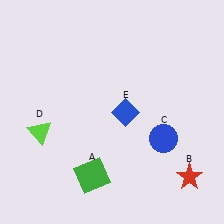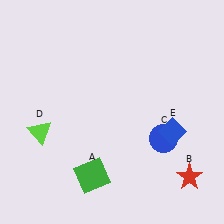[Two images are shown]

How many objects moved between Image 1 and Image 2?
1 object moved between the two images.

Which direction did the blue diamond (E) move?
The blue diamond (E) moved right.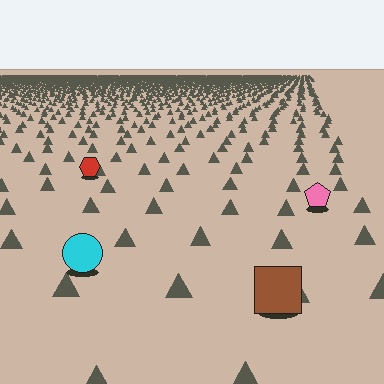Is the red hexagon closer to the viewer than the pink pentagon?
No. The pink pentagon is closer — you can tell from the texture gradient: the ground texture is coarser near it.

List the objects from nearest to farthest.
From nearest to farthest: the brown square, the cyan circle, the pink pentagon, the red hexagon.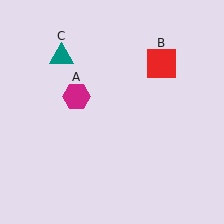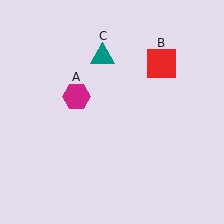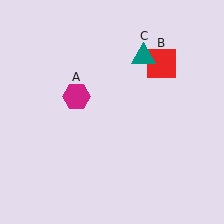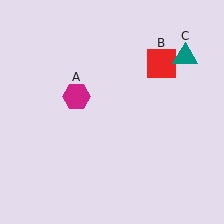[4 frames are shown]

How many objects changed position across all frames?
1 object changed position: teal triangle (object C).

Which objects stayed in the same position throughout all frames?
Magenta hexagon (object A) and red square (object B) remained stationary.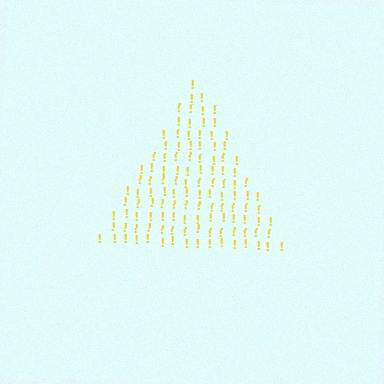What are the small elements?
The small elements are exclamation marks.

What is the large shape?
The large shape is a triangle.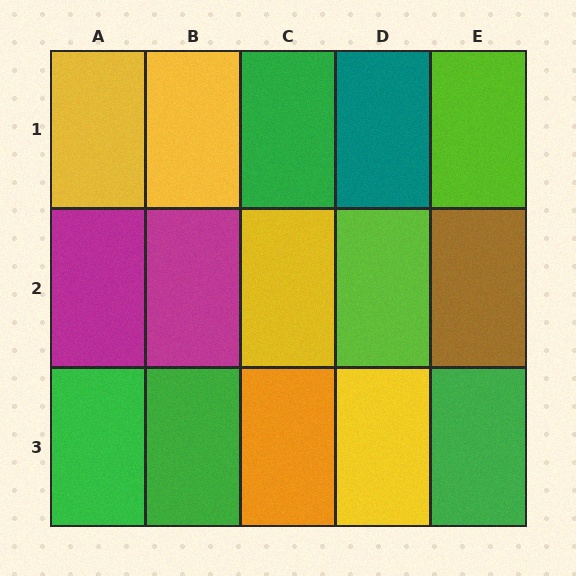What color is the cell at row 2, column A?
Magenta.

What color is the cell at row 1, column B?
Yellow.